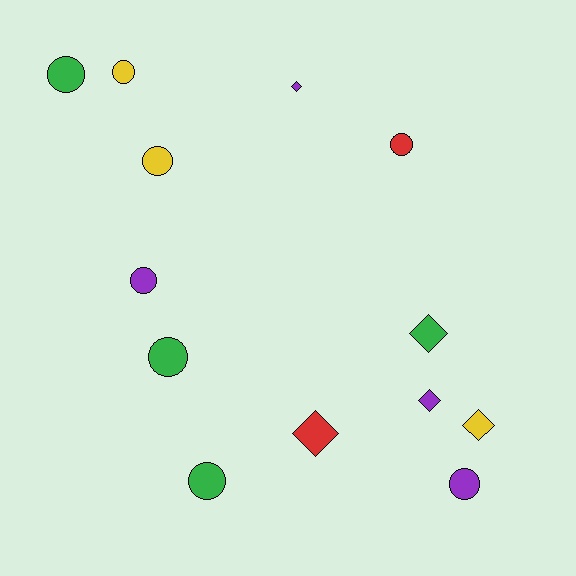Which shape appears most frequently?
Circle, with 8 objects.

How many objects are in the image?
There are 13 objects.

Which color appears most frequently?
Green, with 4 objects.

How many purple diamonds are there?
There are 2 purple diamonds.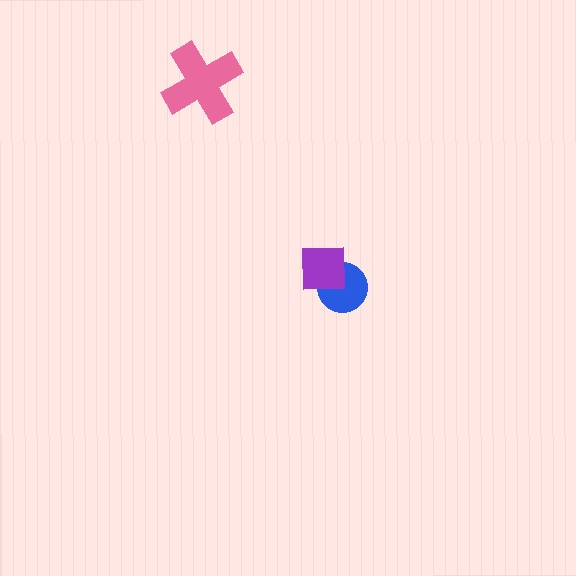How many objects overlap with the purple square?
1 object overlaps with the purple square.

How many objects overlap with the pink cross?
0 objects overlap with the pink cross.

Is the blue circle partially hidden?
Yes, it is partially covered by another shape.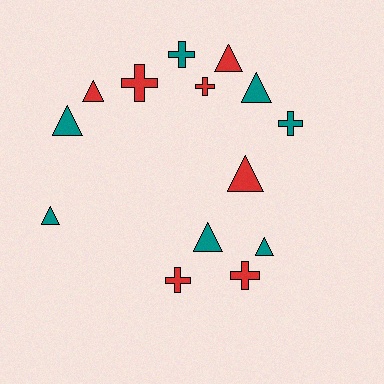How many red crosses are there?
There are 4 red crosses.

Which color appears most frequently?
Red, with 7 objects.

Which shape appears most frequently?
Triangle, with 8 objects.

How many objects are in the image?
There are 14 objects.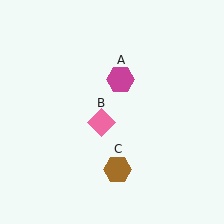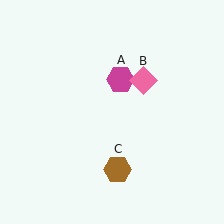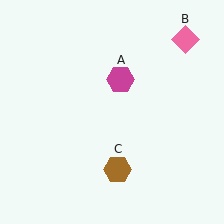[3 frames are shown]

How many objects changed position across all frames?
1 object changed position: pink diamond (object B).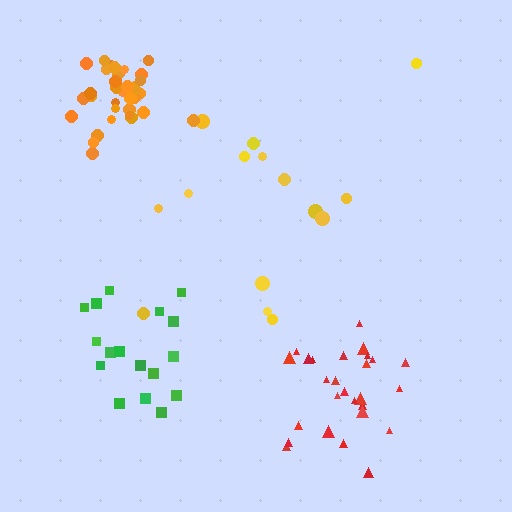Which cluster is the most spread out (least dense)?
Yellow.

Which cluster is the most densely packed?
Orange.